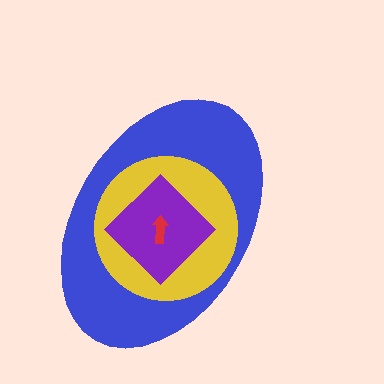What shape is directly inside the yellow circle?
The purple diamond.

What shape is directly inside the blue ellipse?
The yellow circle.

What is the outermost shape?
The blue ellipse.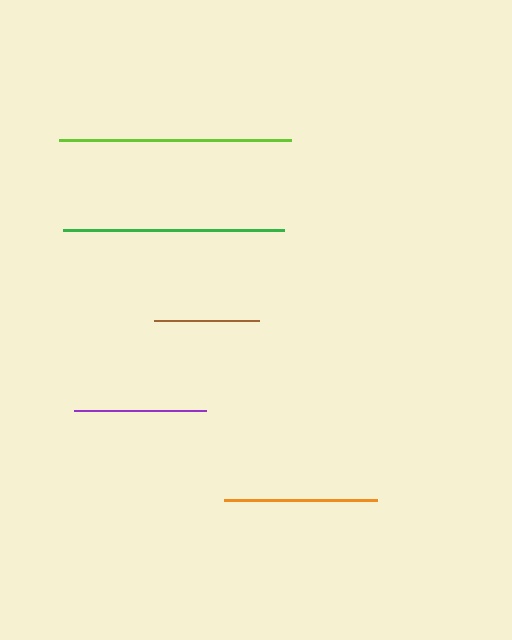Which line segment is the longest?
The lime line is the longest at approximately 232 pixels.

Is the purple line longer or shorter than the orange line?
The orange line is longer than the purple line.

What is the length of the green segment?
The green segment is approximately 221 pixels long.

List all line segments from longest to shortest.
From longest to shortest: lime, green, orange, purple, brown.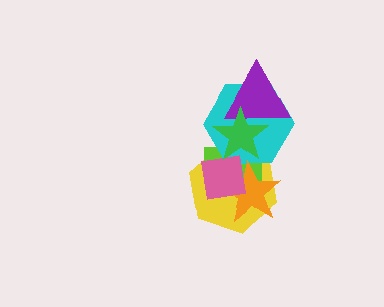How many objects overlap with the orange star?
4 objects overlap with the orange star.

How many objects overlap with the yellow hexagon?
5 objects overlap with the yellow hexagon.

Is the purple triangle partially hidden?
Yes, it is partially covered by another shape.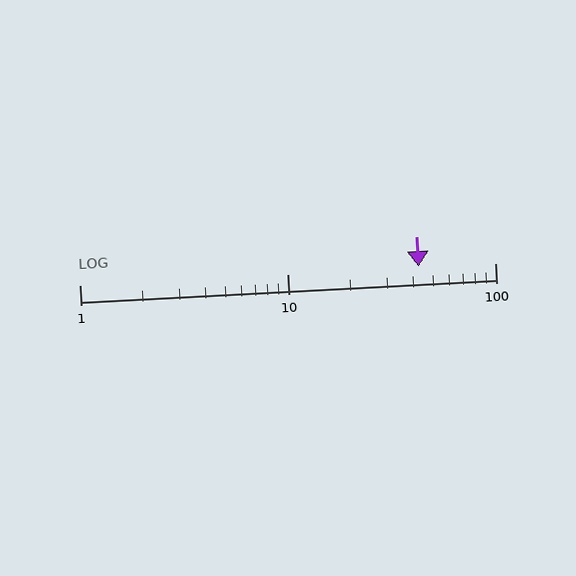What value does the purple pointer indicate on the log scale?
The pointer indicates approximately 43.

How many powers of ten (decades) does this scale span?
The scale spans 2 decades, from 1 to 100.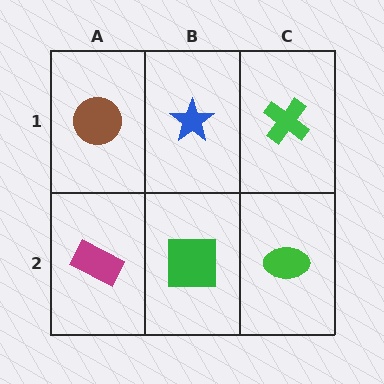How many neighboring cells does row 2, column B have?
3.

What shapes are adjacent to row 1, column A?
A magenta rectangle (row 2, column A), a blue star (row 1, column B).